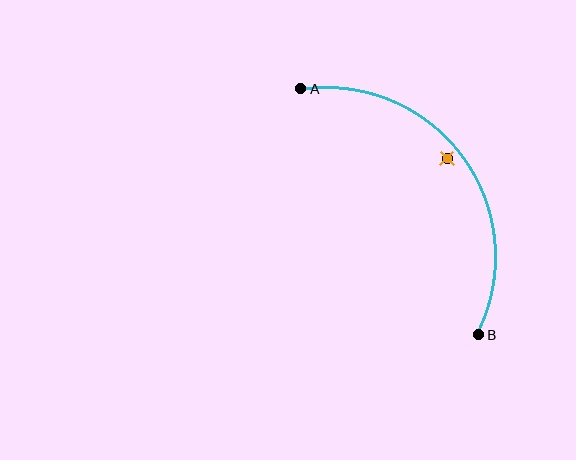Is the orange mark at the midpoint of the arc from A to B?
No — the orange mark does not lie on the arc at all. It sits slightly inside the curve.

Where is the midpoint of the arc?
The arc midpoint is the point on the curve farthest from the straight line joining A and B. It sits above and to the right of that line.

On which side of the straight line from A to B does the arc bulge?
The arc bulges above and to the right of the straight line connecting A and B.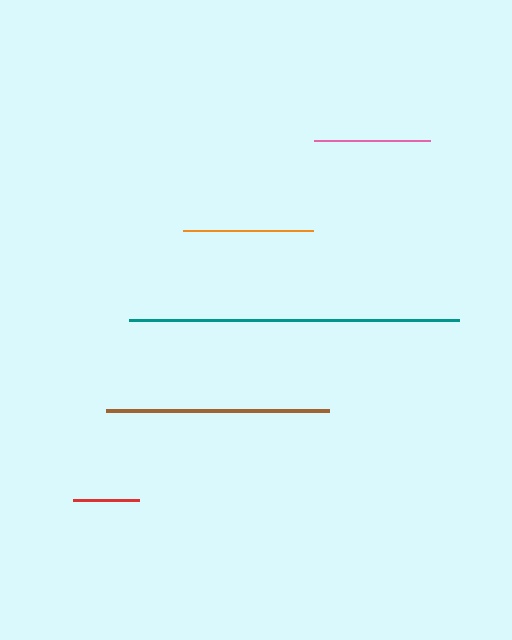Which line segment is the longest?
The teal line is the longest at approximately 330 pixels.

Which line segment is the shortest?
The red line is the shortest at approximately 67 pixels.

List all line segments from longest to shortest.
From longest to shortest: teal, brown, orange, pink, red.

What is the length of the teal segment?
The teal segment is approximately 330 pixels long.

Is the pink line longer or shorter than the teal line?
The teal line is longer than the pink line.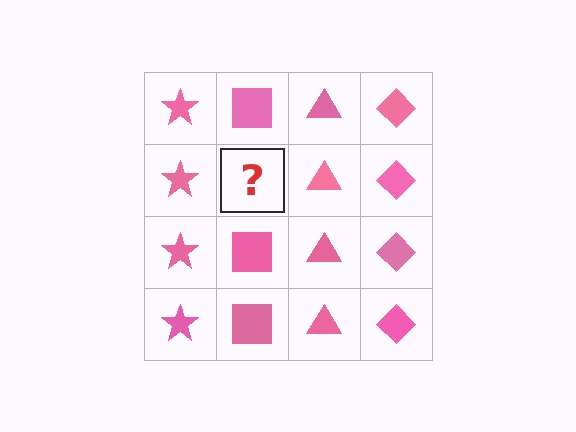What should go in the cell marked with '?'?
The missing cell should contain a pink square.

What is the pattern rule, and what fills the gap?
The rule is that each column has a consistent shape. The gap should be filled with a pink square.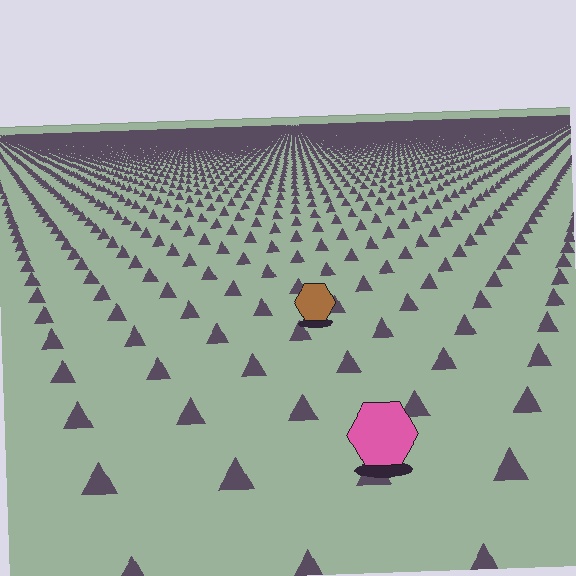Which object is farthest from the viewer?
The brown hexagon is farthest from the viewer. It appears smaller and the ground texture around it is denser.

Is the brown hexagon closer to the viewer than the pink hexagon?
No. The pink hexagon is closer — you can tell from the texture gradient: the ground texture is coarser near it.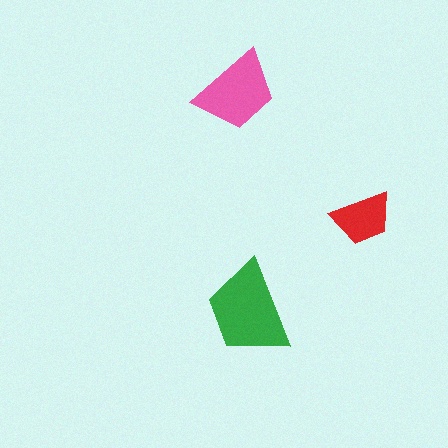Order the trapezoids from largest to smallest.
the green one, the pink one, the red one.